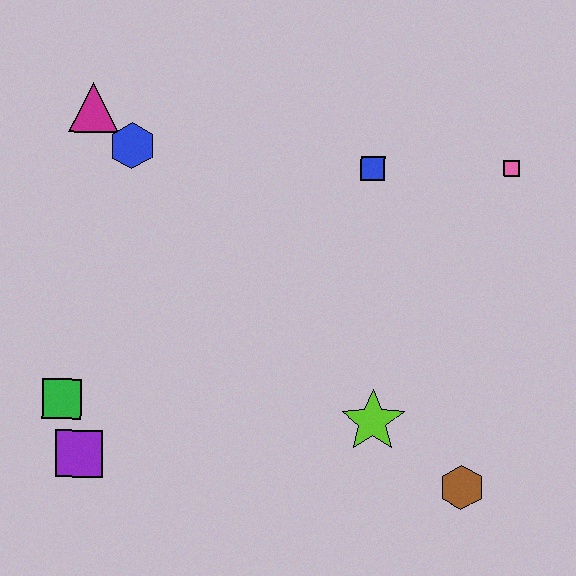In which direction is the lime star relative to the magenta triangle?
The lime star is below the magenta triangle.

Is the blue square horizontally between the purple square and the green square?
No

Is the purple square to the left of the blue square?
Yes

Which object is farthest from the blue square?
The purple square is farthest from the blue square.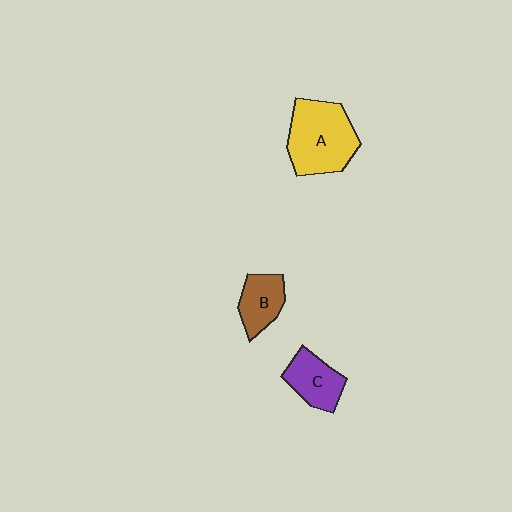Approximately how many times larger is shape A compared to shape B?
Approximately 1.9 times.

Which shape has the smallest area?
Shape B (brown).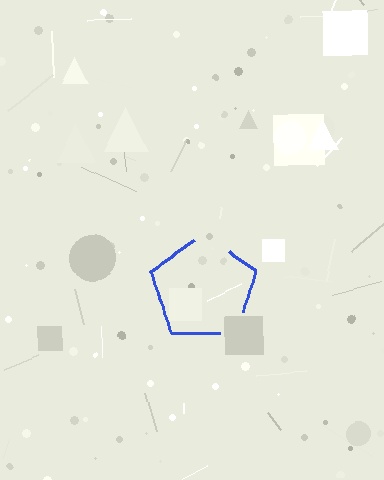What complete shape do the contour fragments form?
The contour fragments form a pentagon.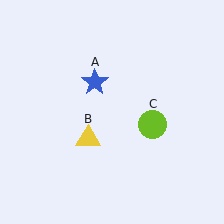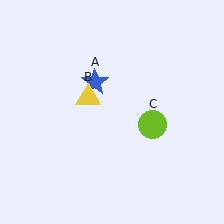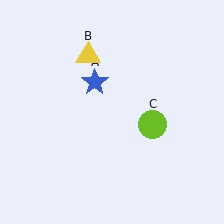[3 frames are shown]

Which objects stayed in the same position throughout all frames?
Blue star (object A) and lime circle (object C) remained stationary.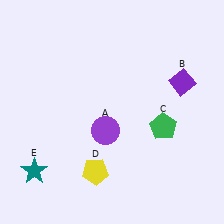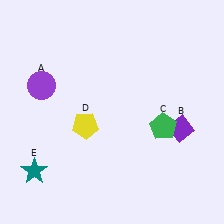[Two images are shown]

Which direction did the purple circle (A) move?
The purple circle (A) moved left.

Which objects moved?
The objects that moved are: the purple circle (A), the purple diamond (B), the yellow pentagon (D).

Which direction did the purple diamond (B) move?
The purple diamond (B) moved down.